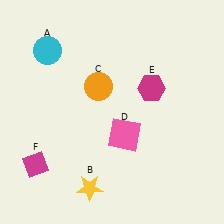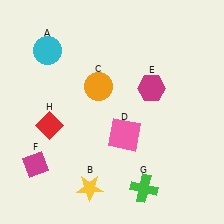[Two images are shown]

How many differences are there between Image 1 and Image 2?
There are 2 differences between the two images.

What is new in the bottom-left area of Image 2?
A red diamond (H) was added in the bottom-left area of Image 2.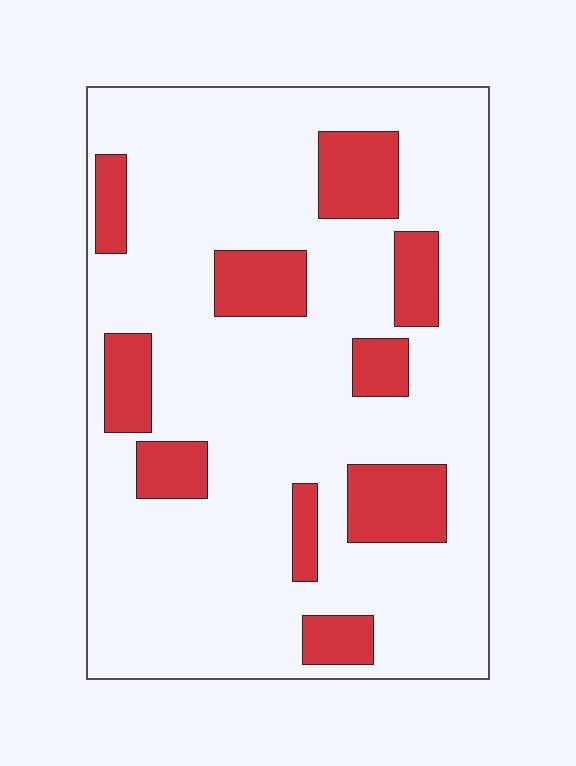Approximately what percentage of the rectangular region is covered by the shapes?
Approximately 20%.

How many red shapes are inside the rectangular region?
10.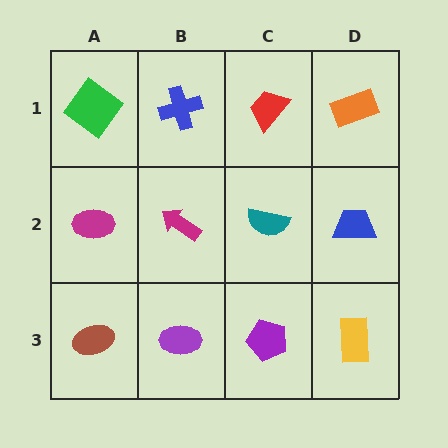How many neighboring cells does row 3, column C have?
3.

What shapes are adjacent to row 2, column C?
A red trapezoid (row 1, column C), a purple pentagon (row 3, column C), a magenta arrow (row 2, column B), a blue trapezoid (row 2, column D).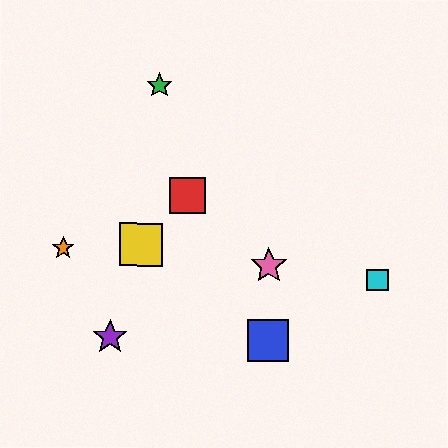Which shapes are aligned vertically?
The blue square, the pink star are aligned vertically.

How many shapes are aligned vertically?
2 shapes (the blue square, the pink star) are aligned vertically.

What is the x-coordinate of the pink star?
The pink star is at x≈269.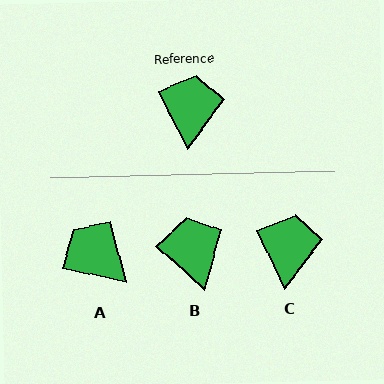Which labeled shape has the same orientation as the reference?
C.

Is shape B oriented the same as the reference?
No, it is off by about 22 degrees.